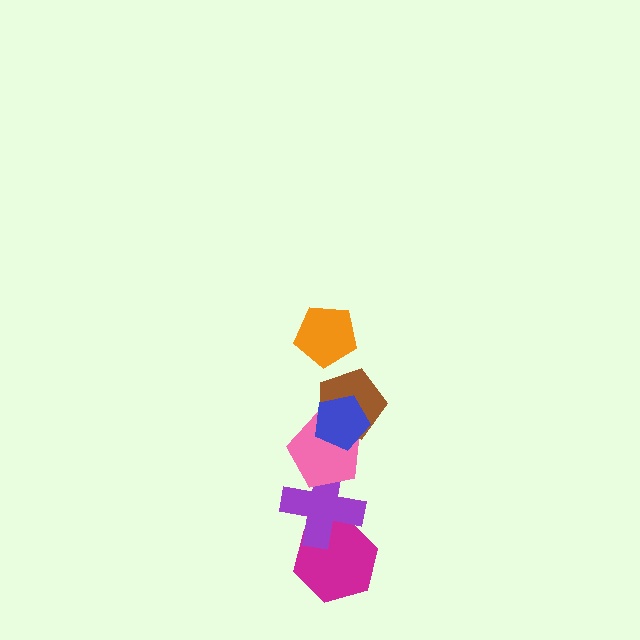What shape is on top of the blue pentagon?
The orange pentagon is on top of the blue pentagon.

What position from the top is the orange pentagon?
The orange pentagon is 1st from the top.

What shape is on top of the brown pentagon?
The blue pentagon is on top of the brown pentagon.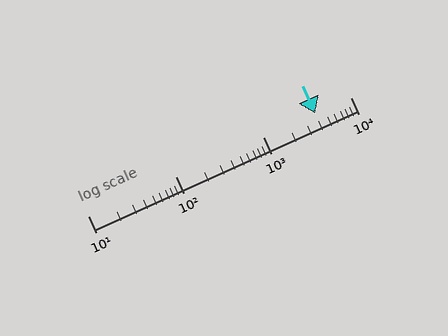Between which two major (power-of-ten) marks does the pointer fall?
The pointer is between 1000 and 10000.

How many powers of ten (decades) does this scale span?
The scale spans 3 decades, from 10 to 10000.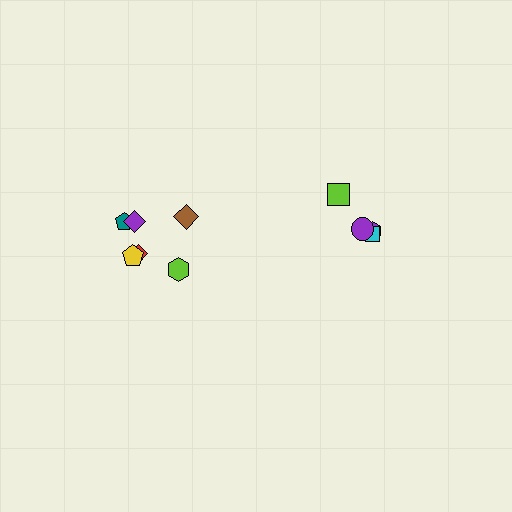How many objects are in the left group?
There are 6 objects.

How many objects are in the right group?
There are 4 objects.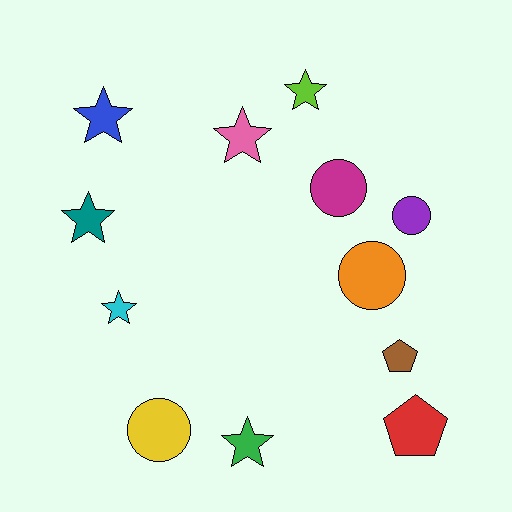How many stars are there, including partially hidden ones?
There are 6 stars.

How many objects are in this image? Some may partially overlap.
There are 12 objects.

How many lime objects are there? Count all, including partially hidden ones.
There is 1 lime object.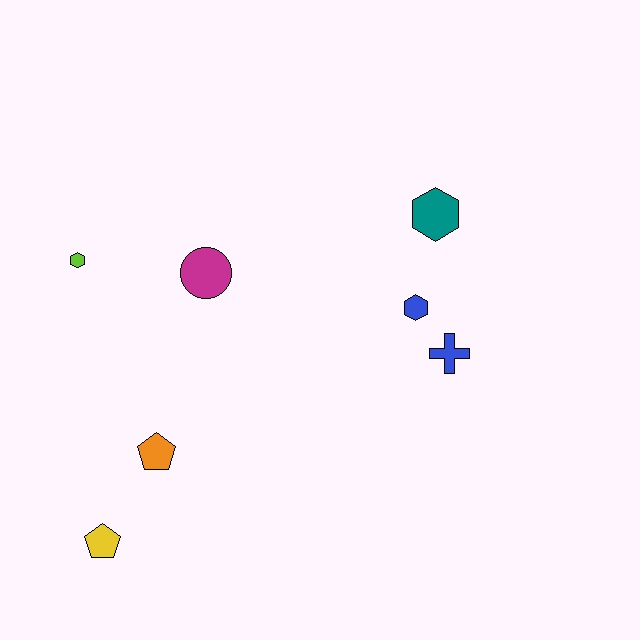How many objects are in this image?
There are 7 objects.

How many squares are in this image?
There are no squares.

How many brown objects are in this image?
There are no brown objects.